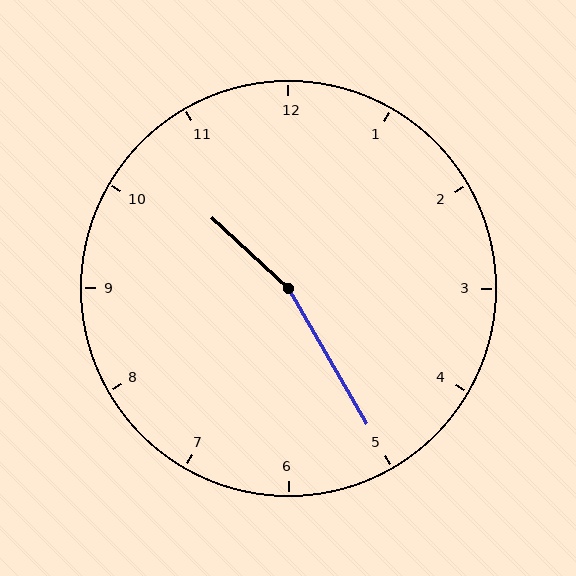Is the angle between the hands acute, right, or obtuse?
It is obtuse.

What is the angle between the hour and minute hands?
Approximately 162 degrees.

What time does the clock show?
10:25.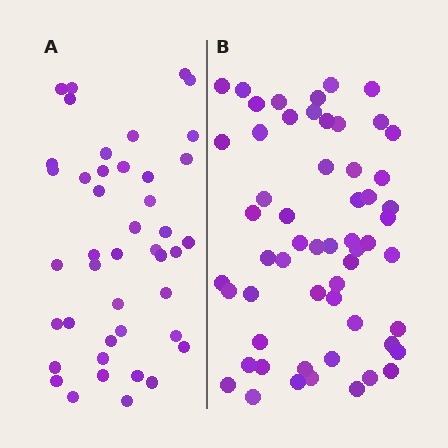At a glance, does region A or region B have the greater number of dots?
Region B (the right region) has more dots.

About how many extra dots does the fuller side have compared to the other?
Region B has approximately 15 more dots than region A.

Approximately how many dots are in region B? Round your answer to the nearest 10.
About 60 dots. (The exact count is 57, which rounds to 60.)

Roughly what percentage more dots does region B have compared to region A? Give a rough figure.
About 35% more.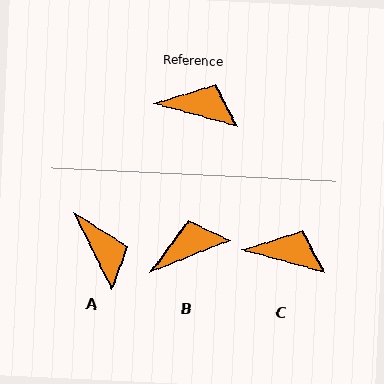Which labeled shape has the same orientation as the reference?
C.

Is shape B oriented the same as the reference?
No, it is off by about 37 degrees.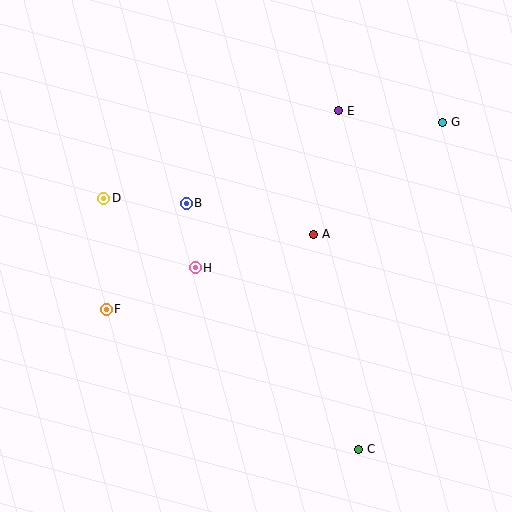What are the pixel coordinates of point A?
Point A is at (314, 234).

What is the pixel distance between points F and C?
The distance between F and C is 289 pixels.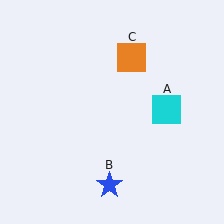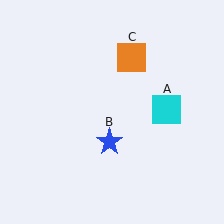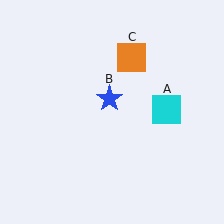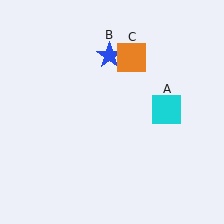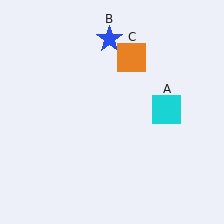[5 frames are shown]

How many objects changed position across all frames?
1 object changed position: blue star (object B).